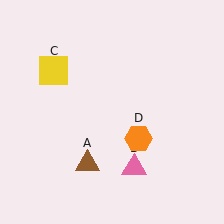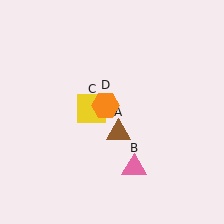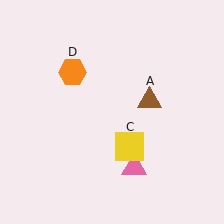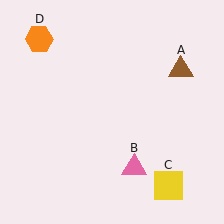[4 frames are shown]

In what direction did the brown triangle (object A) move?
The brown triangle (object A) moved up and to the right.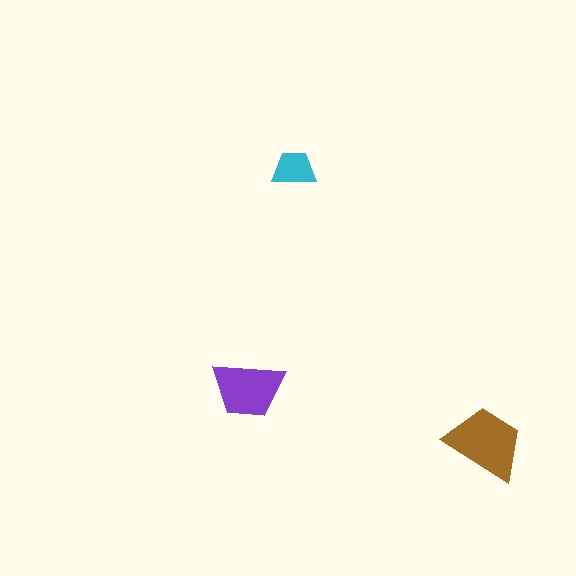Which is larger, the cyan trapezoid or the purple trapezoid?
The purple one.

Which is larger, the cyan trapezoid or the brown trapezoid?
The brown one.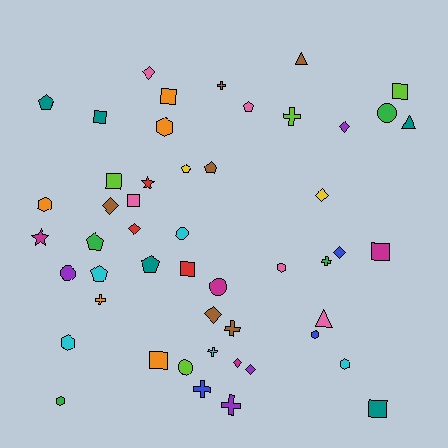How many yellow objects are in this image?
There are 2 yellow objects.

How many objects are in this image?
There are 50 objects.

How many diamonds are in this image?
There are 9 diamonds.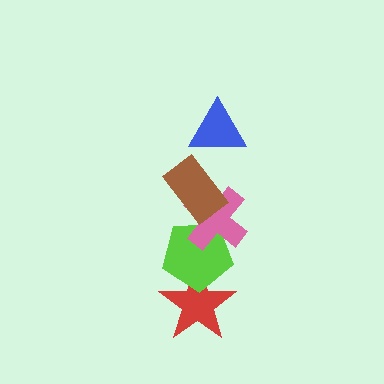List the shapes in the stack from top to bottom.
From top to bottom: the blue triangle, the brown rectangle, the pink cross, the lime pentagon, the red star.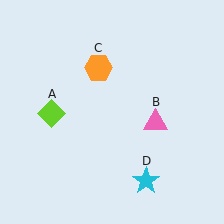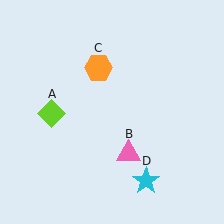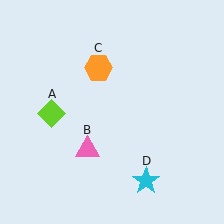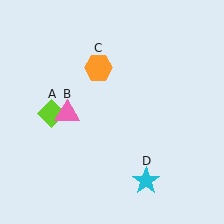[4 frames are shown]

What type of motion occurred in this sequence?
The pink triangle (object B) rotated clockwise around the center of the scene.